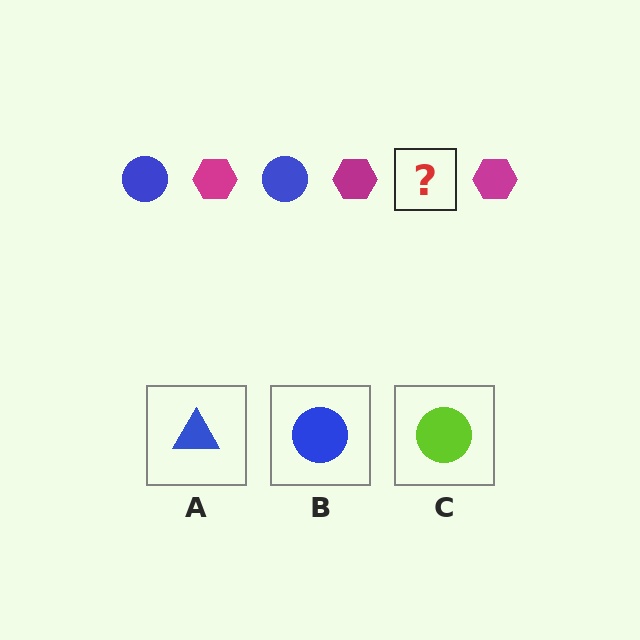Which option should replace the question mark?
Option B.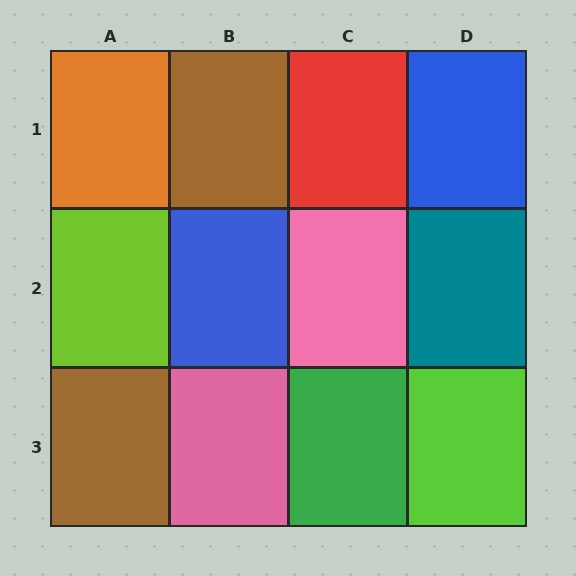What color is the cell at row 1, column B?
Brown.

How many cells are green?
1 cell is green.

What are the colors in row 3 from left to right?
Brown, pink, green, lime.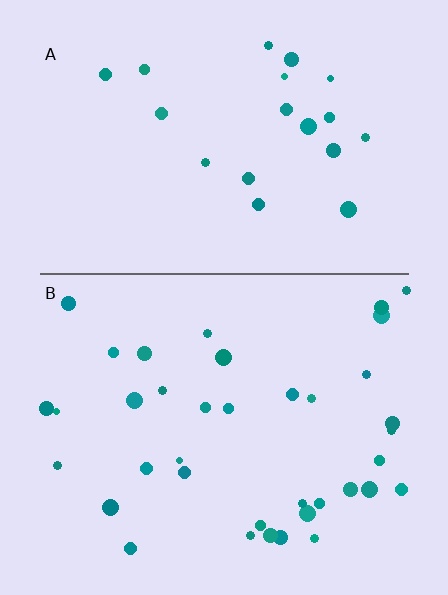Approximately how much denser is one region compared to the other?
Approximately 1.9× — region B over region A.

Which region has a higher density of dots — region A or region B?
B (the bottom).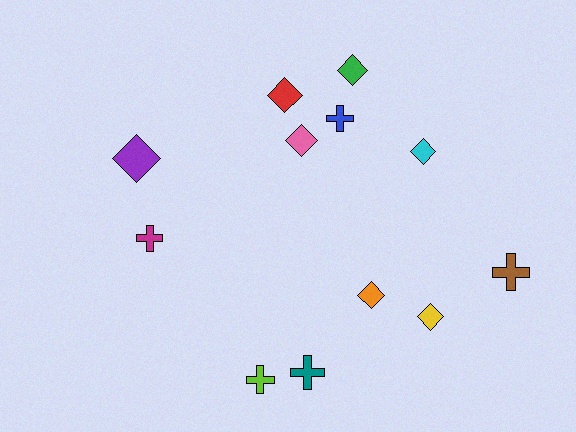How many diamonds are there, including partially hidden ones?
There are 7 diamonds.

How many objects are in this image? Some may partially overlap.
There are 12 objects.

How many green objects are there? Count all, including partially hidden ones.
There is 1 green object.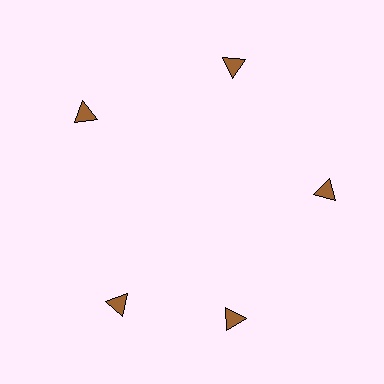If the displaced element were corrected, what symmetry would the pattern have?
It would have 5-fold rotational symmetry — the pattern would map onto itself every 72 degrees.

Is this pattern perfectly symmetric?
No. The 5 brown triangles are arranged in a ring, but one element near the 8 o'clock position is rotated out of alignment along the ring, breaking the 5-fold rotational symmetry.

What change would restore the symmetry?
The symmetry would be restored by rotating it back into even spacing with its neighbors so that all 5 triangles sit at equal angles and equal distance from the center.